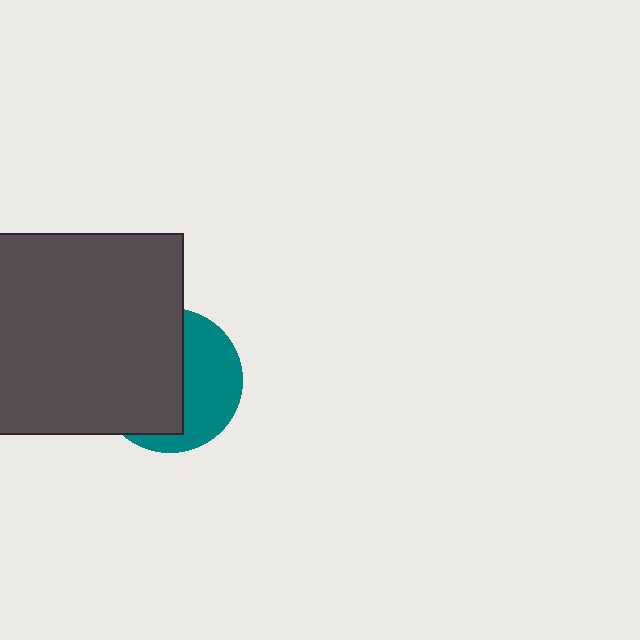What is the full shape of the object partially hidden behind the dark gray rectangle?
The partially hidden object is a teal circle.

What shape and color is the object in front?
The object in front is a dark gray rectangle.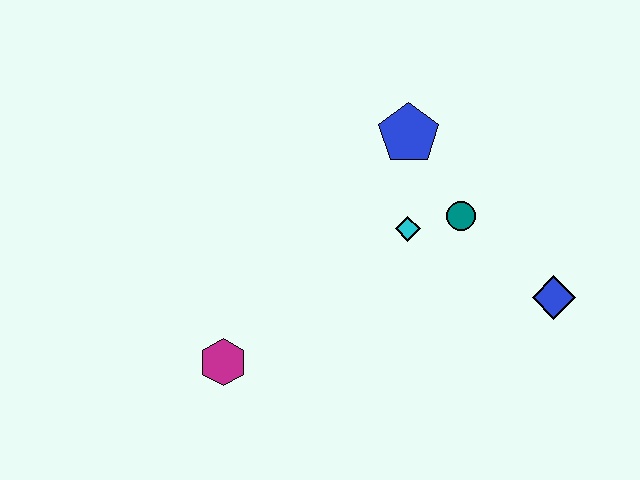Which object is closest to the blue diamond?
The teal circle is closest to the blue diamond.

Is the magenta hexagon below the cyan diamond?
Yes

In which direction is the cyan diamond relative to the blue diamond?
The cyan diamond is to the left of the blue diamond.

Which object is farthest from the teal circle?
The magenta hexagon is farthest from the teal circle.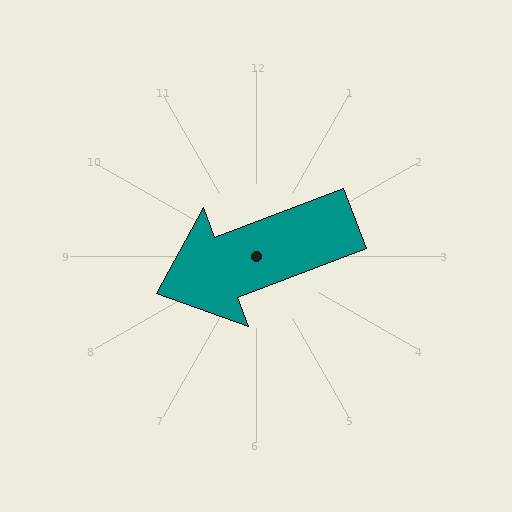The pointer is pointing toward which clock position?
Roughly 8 o'clock.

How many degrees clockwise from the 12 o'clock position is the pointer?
Approximately 249 degrees.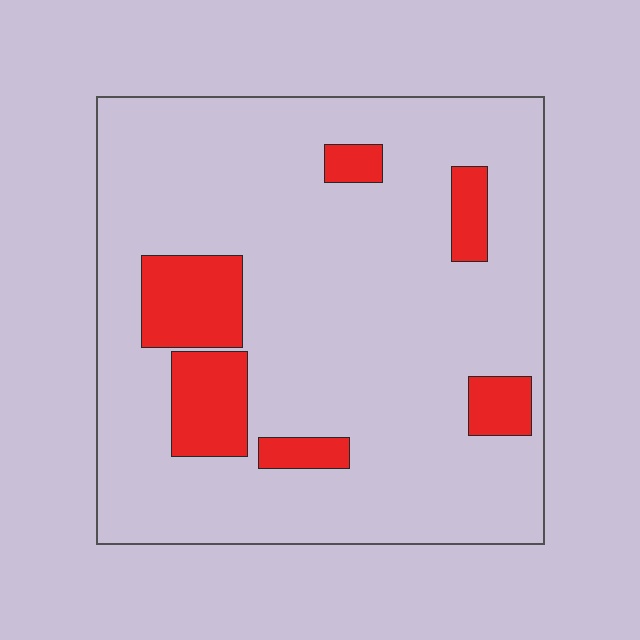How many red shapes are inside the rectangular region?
6.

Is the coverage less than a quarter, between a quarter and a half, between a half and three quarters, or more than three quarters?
Less than a quarter.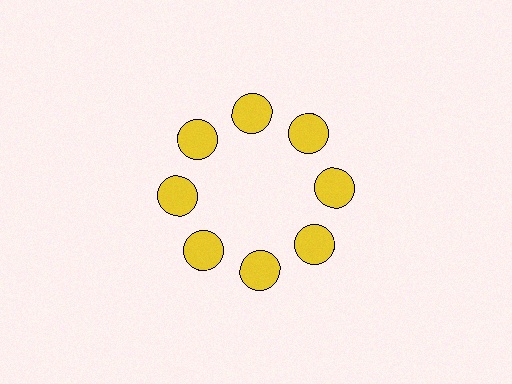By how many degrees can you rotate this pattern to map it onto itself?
The pattern maps onto itself every 45 degrees of rotation.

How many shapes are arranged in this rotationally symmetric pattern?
There are 8 shapes, arranged in 8 groups of 1.